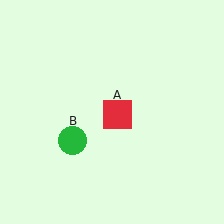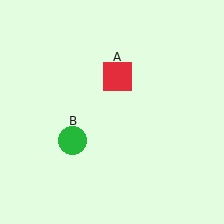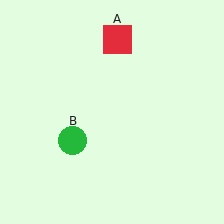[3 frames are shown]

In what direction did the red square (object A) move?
The red square (object A) moved up.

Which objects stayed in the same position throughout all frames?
Green circle (object B) remained stationary.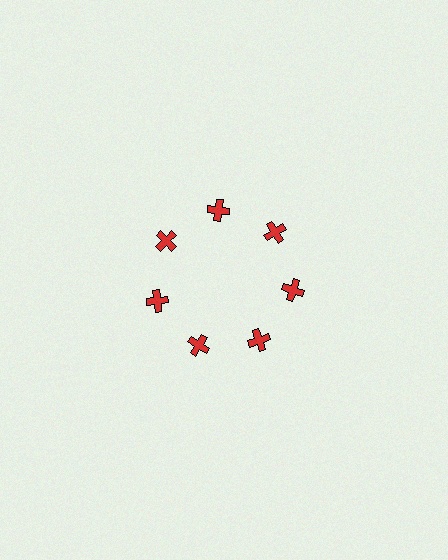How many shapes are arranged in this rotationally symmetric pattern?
There are 7 shapes, arranged in 7 groups of 1.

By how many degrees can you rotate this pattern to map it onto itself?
The pattern maps onto itself every 51 degrees of rotation.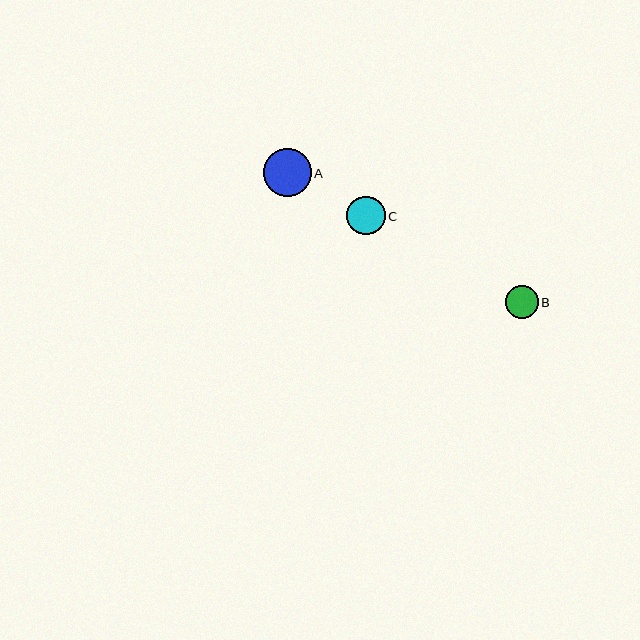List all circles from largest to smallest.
From largest to smallest: A, C, B.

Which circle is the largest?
Circle A is the largest with a size of approximately 48 pixels.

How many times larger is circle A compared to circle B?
Circle A is approximately 1.4 times the size of circle B.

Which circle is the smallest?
Circle B is the smallest with a size of approximately 33 pixels.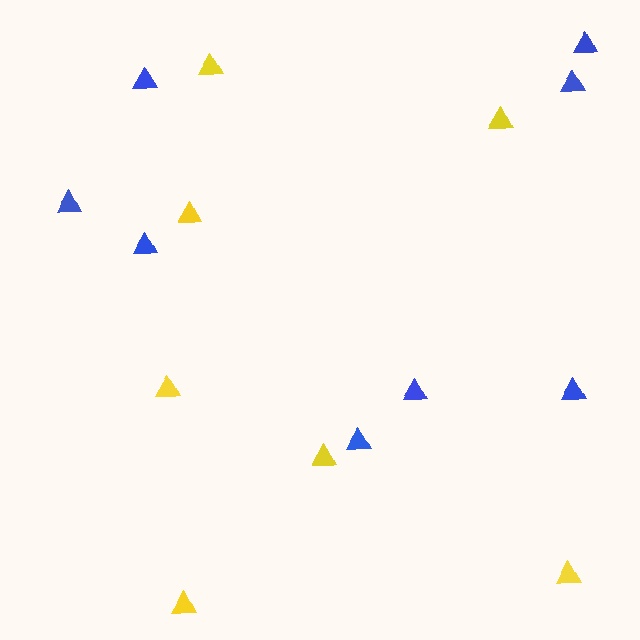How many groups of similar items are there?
There are 2 groups: one group of blue triangles (8) and one group of yellow triangles (7).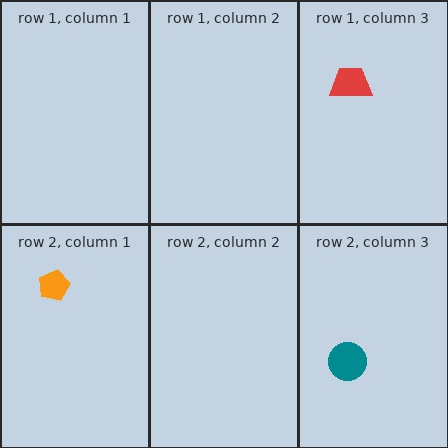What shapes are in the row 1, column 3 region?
The red trapezoid.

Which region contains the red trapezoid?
The row 1, column 3 region.